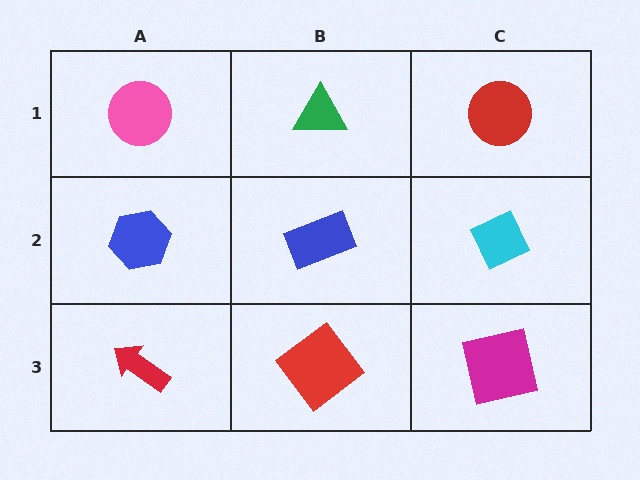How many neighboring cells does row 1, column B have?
3.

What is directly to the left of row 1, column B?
A pink circle.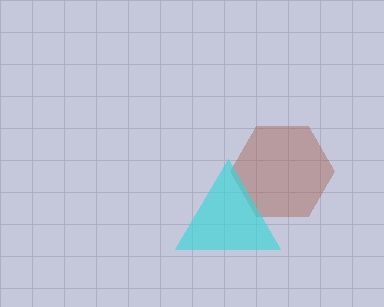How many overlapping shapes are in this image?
There are 2 overlapping shapes in the image.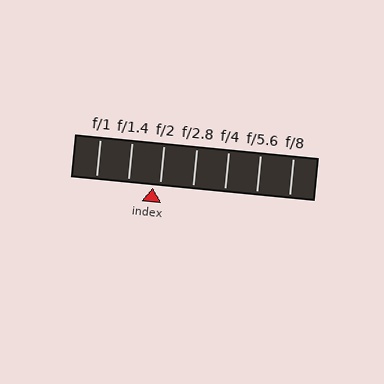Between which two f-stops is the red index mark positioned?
The index mark is between f/1.4 and f/2.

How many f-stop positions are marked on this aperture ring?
There are 7 f-stop positions marked.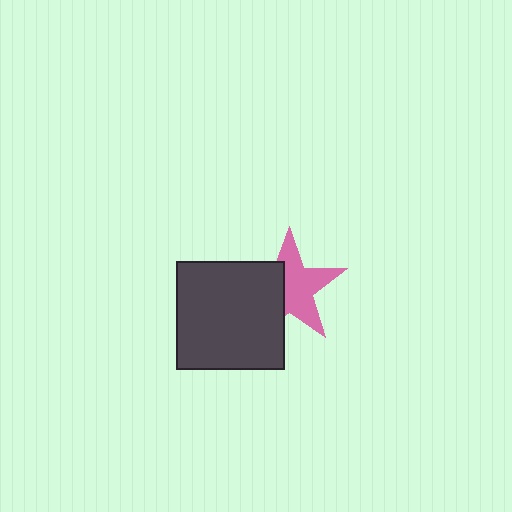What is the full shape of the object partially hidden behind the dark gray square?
The partially hidden object is a pink star.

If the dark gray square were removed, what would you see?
You would see the complete pink star.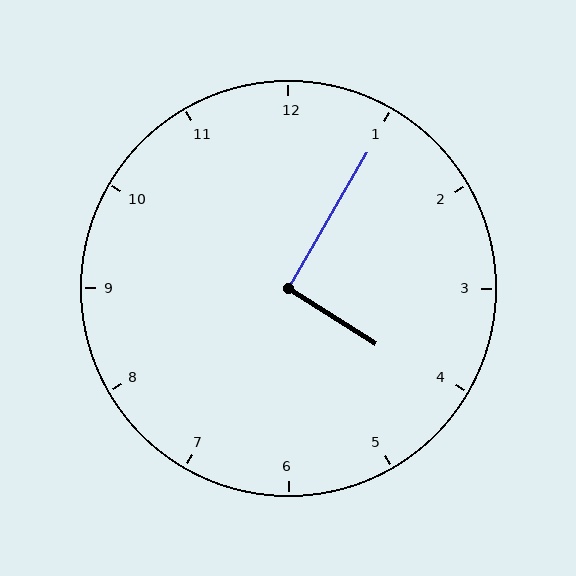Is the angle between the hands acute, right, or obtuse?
It is right.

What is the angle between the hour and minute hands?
Approximately 92 degrees.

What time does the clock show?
4:05.